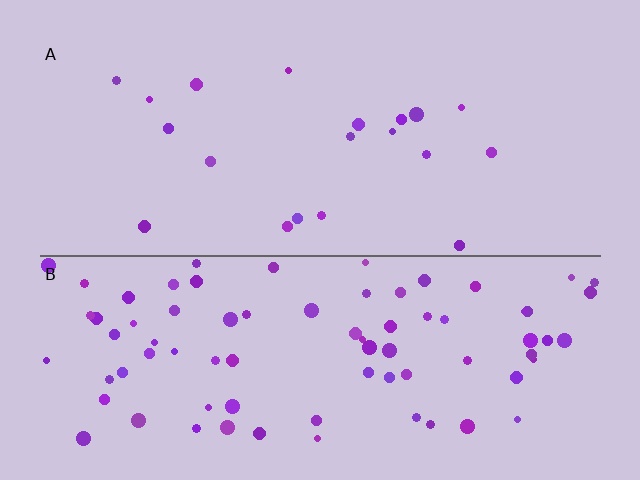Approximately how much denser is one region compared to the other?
Approximately 4.0× — region B over region A.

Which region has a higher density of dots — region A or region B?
B (the bottom).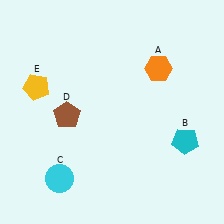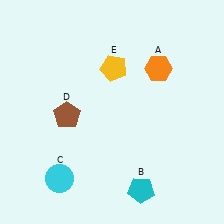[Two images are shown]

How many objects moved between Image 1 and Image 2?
2 objects moved between the two images.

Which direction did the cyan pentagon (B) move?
The cyan pentagon (B) moved down.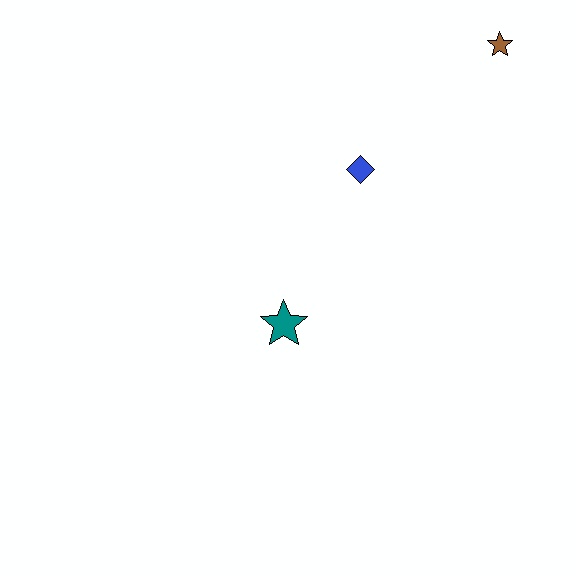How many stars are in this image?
There are 2 stars.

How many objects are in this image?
There are 3 objects.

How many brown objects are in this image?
There is 1 brown object.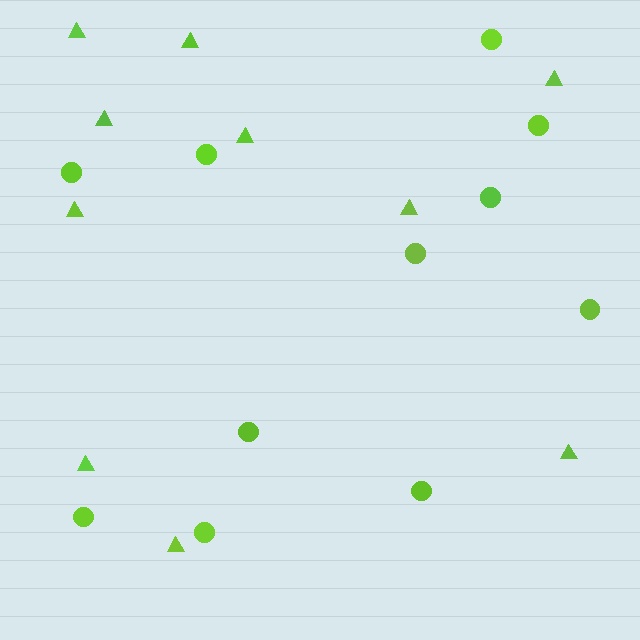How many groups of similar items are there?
There are 2 groups: one group of circles (11) and one group of triangles (10).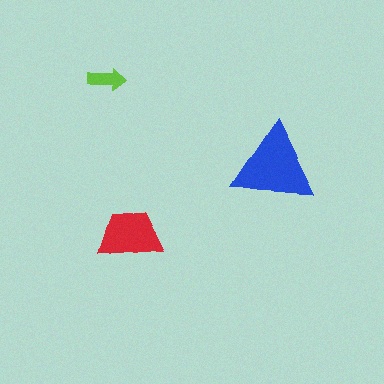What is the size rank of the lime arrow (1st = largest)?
3rd.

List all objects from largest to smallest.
The blue triangle, the red trapezoid, the lime arrow.